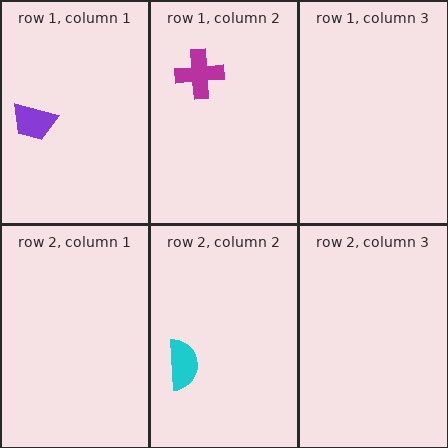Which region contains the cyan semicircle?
The row 2, column 2 region.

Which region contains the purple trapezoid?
The row 1, column 1 region.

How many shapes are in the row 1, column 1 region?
1.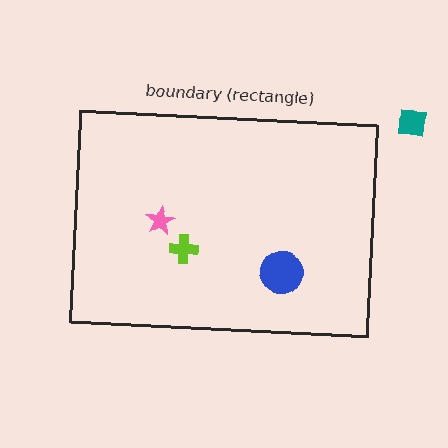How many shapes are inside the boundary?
3 inside, 1 outside.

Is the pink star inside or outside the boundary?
Inside.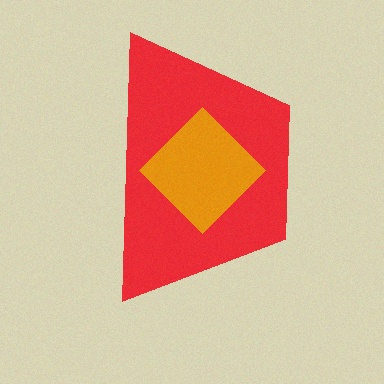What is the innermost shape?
The orange diamond.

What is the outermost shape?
The red trapezoid.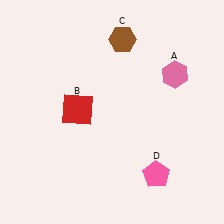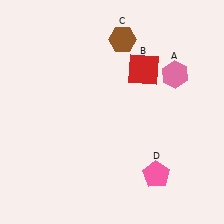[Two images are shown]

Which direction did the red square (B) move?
The red square (B) moved right.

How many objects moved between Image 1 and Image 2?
1 object moved between the two images.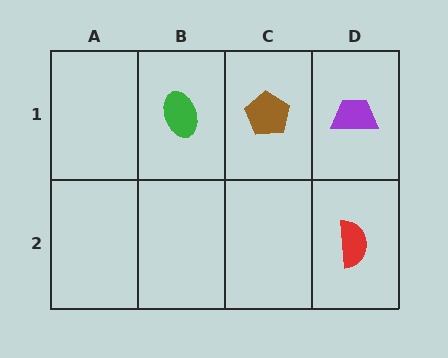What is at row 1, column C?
A brown pentagon.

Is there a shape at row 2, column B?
No, that cell is empty.